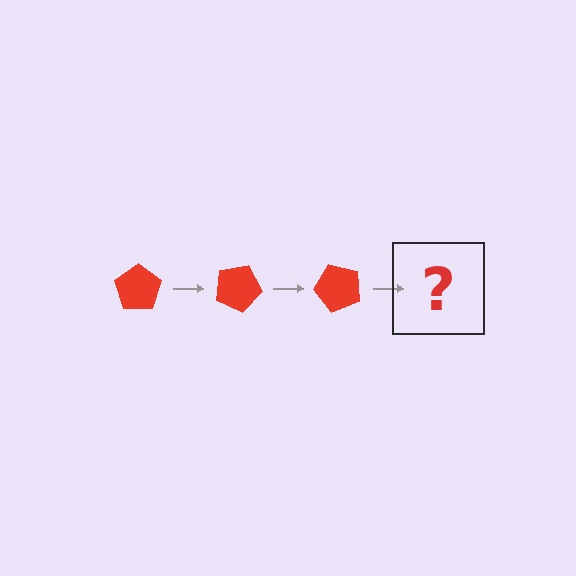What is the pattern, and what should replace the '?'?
The pattern is that the pentagon rotates 25 degrees each step. The '?' should be a red pentagon rotated 75 degrees.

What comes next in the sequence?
The next element should be a red pentagon rotated 75 degrees.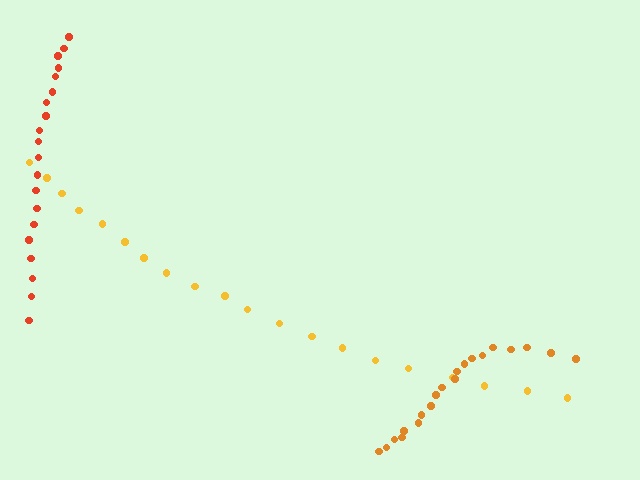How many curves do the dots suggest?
There are 3 distinct paths.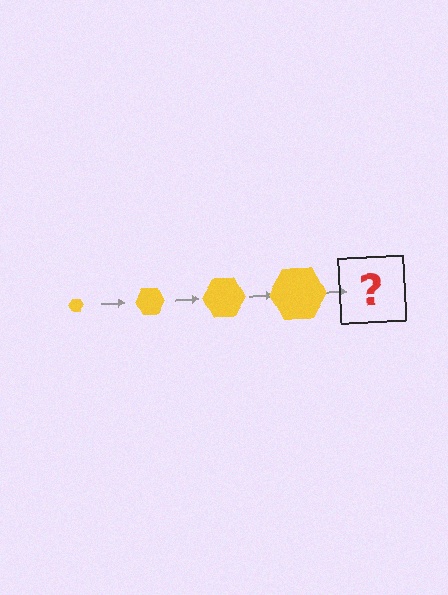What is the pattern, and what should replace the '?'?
The pattern is that the hexagon gets progressively larger each step. The '?' should be a yellow hexagon, larger than the previous one.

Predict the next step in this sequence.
The next step is a yellow hexagon, larger than the previous one.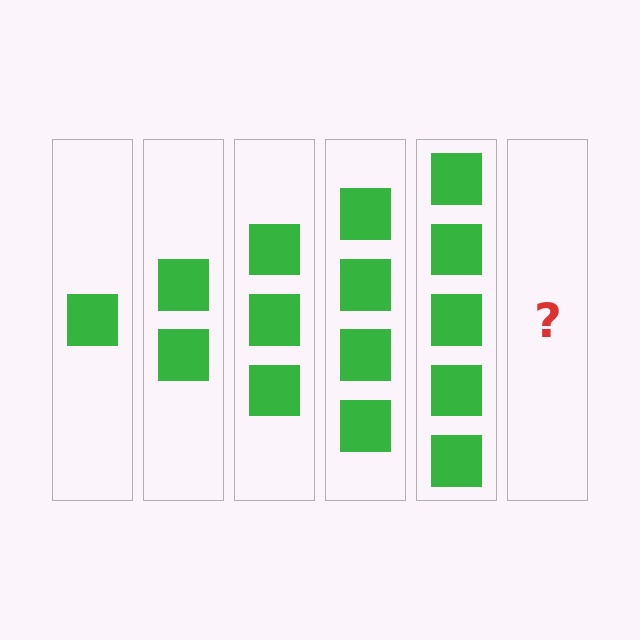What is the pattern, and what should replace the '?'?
The pattern is that each step adds one more square. The '?' should be 6 squares.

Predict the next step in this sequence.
The next step is 6 squares.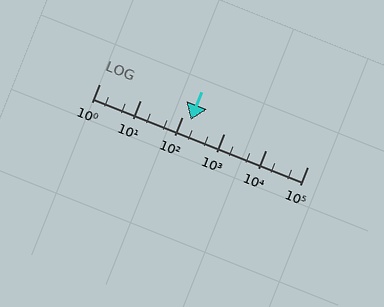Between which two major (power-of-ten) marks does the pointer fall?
The pointer is between 100 and 1000.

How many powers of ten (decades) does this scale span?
The scale spans 5 decades, from 1 to 100000.